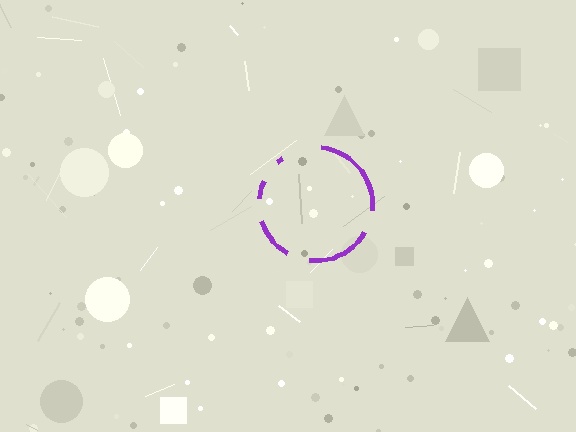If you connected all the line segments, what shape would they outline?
They would outline a circle.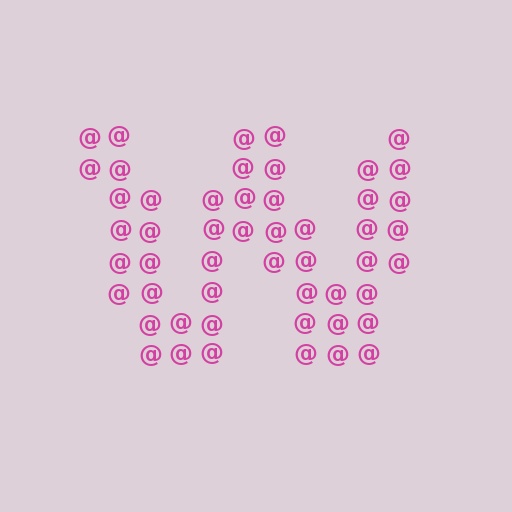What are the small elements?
The small elements are at signs.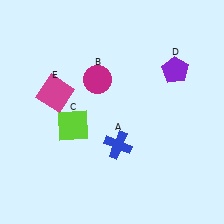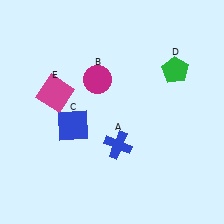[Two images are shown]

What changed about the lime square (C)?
In Image 1, C is lime. In Image 2, it changed to blue.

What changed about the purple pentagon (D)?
In Image 1, D is purple. In Image 2, it changed to green.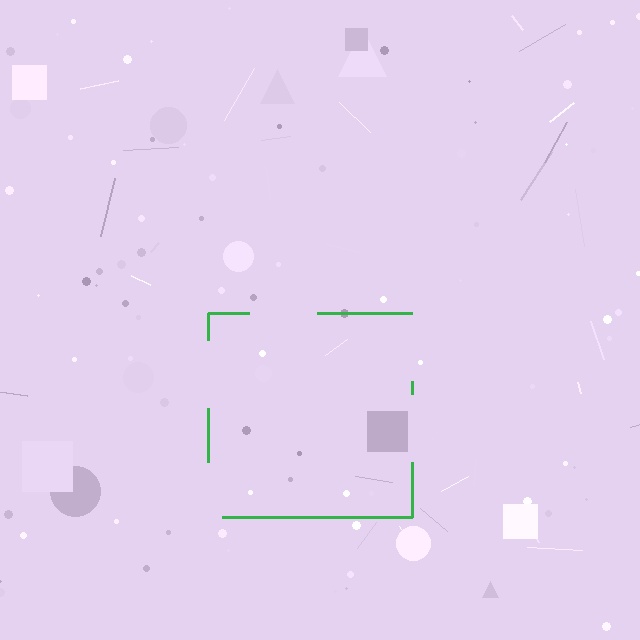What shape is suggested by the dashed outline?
The dashed outline suggests a square.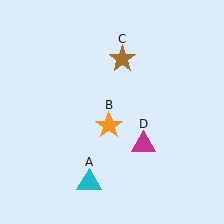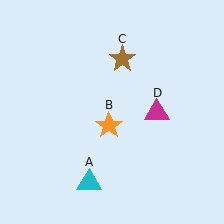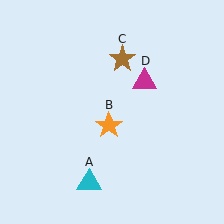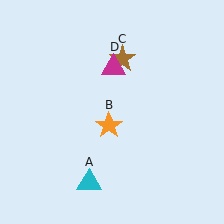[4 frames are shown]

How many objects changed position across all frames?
1 object changed position: magenta triangle (object D).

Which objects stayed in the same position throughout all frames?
Cyan triangle (object A) and orange star (object B) and brown star (object C) remained stationary.